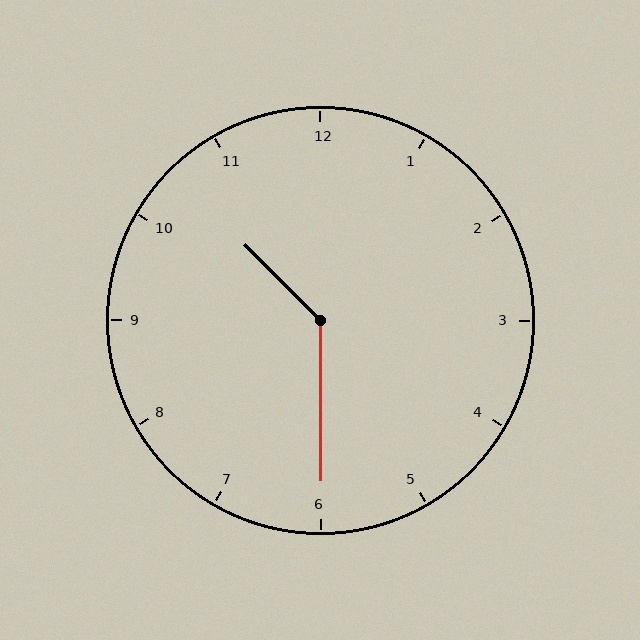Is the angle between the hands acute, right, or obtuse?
It is obtuse.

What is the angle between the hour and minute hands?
Approximately 135 degrees.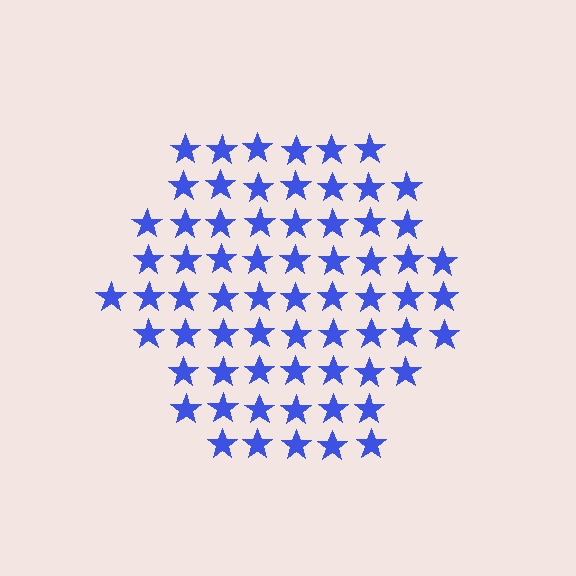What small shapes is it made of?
It is made of small stars.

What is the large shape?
The large shape is a hexagon.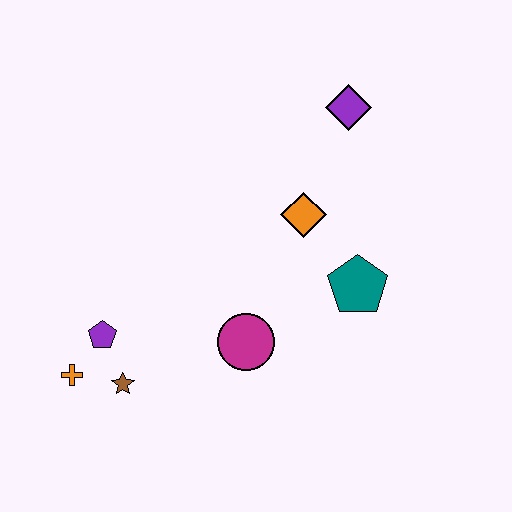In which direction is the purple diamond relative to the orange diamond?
The purple diamond is above the orange diamond.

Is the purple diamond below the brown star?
No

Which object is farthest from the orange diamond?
The orange cross is farthest from the orange diamond.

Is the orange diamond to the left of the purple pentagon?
No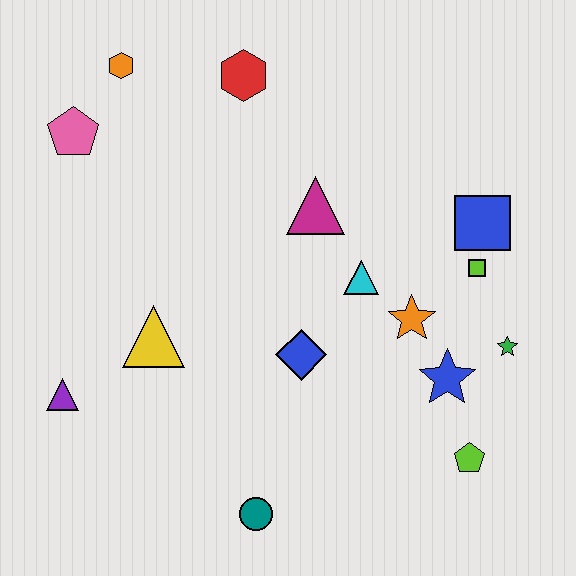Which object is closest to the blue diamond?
The cyan triangle is closest to the blue diamond.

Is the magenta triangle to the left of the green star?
Yes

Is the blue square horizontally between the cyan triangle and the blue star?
No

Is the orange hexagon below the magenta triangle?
No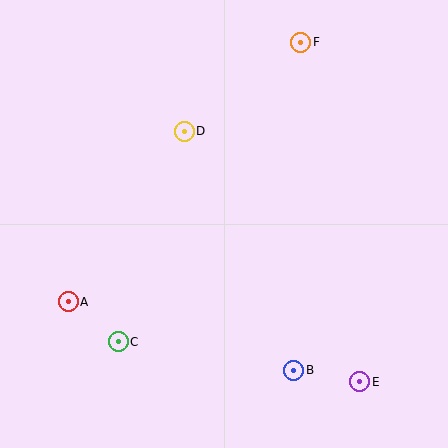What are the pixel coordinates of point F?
Point F is at (301, 42).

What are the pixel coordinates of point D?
Point D is at (184, 131).